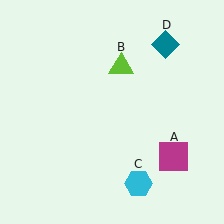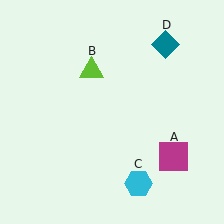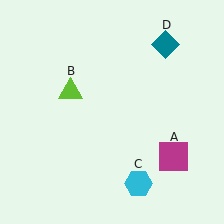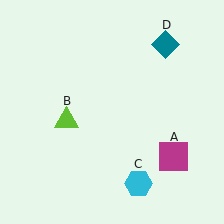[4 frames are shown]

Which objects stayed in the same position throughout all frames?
Magenta square (object A) and cyan hexagon (object C) and teal diamond (object D) remained stationary.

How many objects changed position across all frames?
1 object changed position: lime triangle (object B).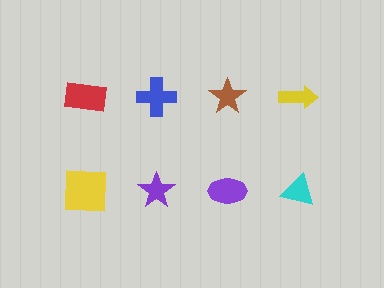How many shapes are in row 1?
4 shapes.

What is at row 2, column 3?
A purple ellipse.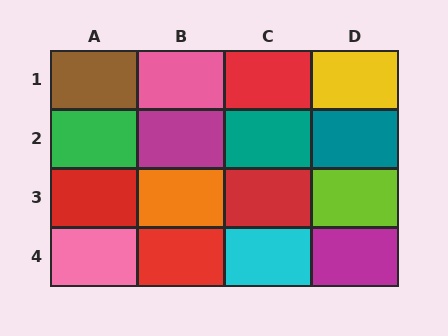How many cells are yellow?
1 cell is yellow.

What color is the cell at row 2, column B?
Magenta.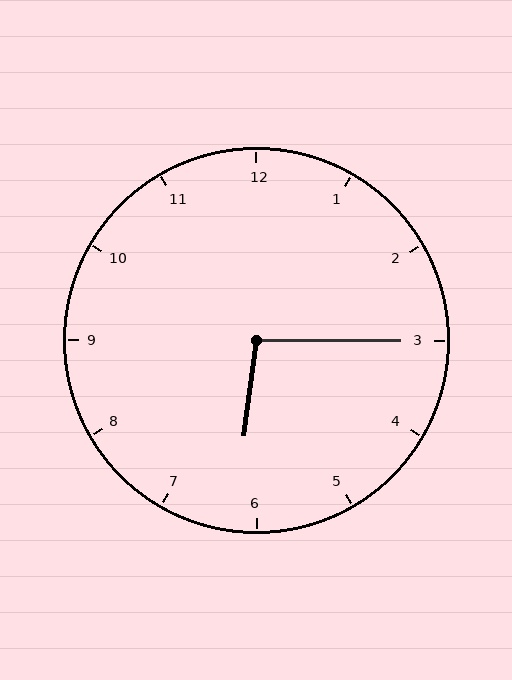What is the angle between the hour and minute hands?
Approximately 98 degrees.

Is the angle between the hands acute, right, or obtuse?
It is obtuse.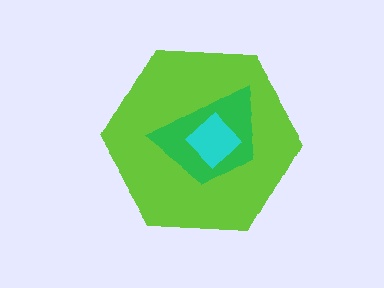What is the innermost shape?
The cyan diamond.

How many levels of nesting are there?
3.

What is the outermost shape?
The lime hexagon.